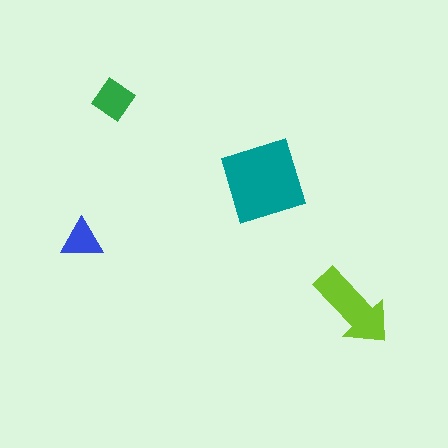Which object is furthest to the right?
The lime arrow is rightmost.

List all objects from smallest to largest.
The blue triangle, the green diamond, the lime arrow, the teal diamond.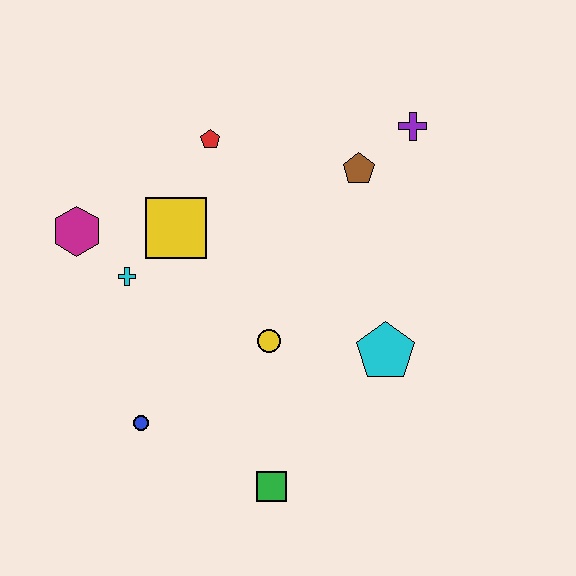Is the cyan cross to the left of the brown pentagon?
Yes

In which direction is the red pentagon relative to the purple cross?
The red pentagon is to the left of the purple cross.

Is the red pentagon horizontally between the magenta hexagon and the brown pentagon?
Yes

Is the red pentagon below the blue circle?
No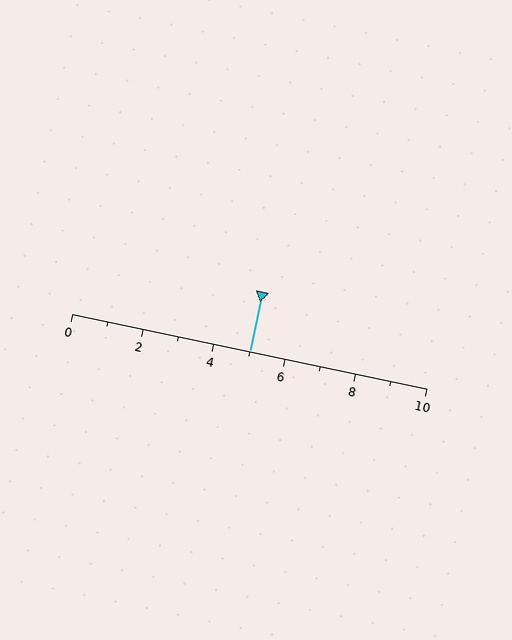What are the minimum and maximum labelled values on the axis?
The axis runs from 0 to 10.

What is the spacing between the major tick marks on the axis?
The major ticks are spaced 2 apart.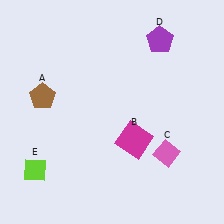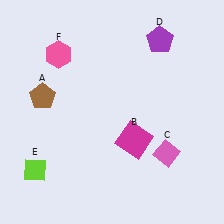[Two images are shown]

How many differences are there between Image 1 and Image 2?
There is 1 difference between the two images.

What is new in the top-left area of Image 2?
A pink hexagon (F) was added in the top-left area of Image 2.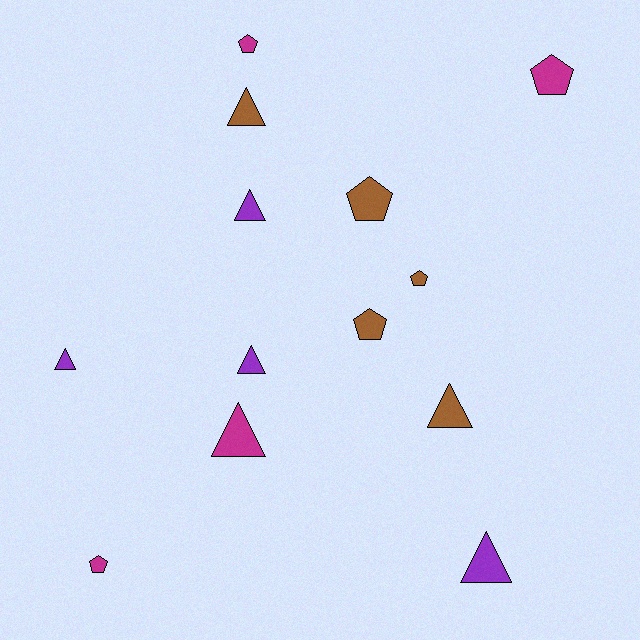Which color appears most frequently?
Brown, with 5 objects.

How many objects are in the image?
There are 13 objects.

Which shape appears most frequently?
Triangle, with 7 objects.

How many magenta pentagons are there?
There are 3 magenta pentagons.